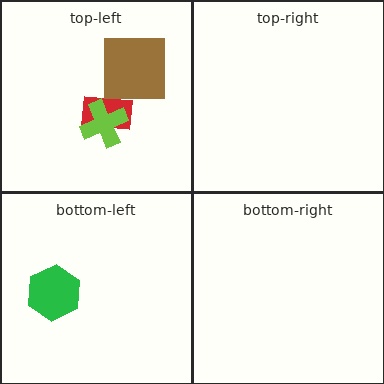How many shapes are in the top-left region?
3.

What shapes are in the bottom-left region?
The green hexagon.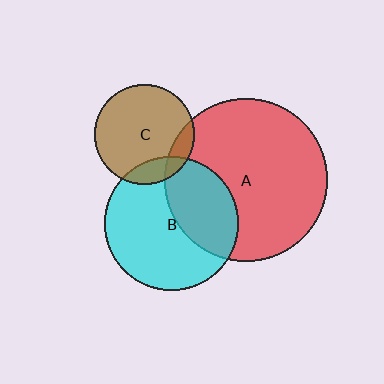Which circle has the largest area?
Circle A (red).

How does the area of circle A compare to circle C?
Approximately 2.7 times.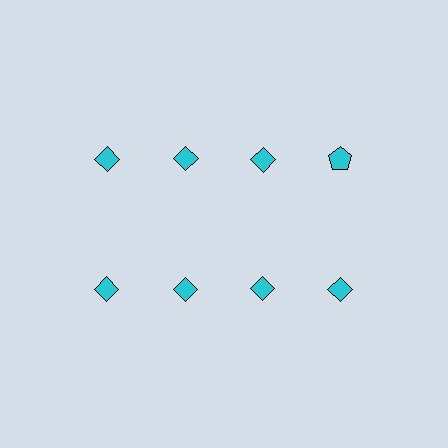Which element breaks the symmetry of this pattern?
The cyan pentagon in the top row, second from right column breaks the symmetry. All other shapes are cyan diamonds.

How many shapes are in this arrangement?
There are 8 shapes arranged in a grid pattern.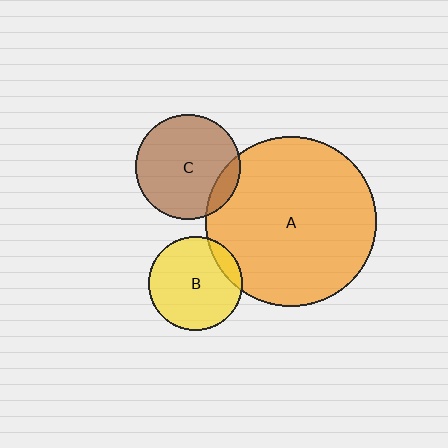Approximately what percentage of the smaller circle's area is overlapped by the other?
Approximately 10%.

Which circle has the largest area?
Circle A (orange).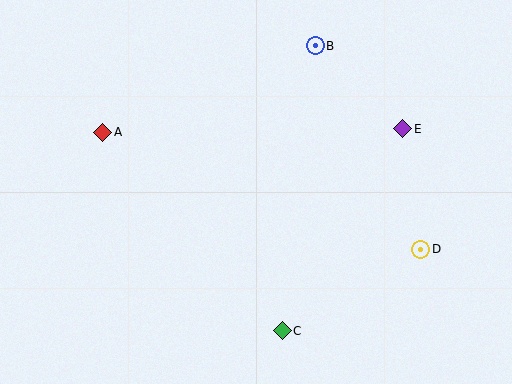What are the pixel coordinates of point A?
Point A is at (103, 132).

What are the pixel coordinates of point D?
Point D is at (421, 249).